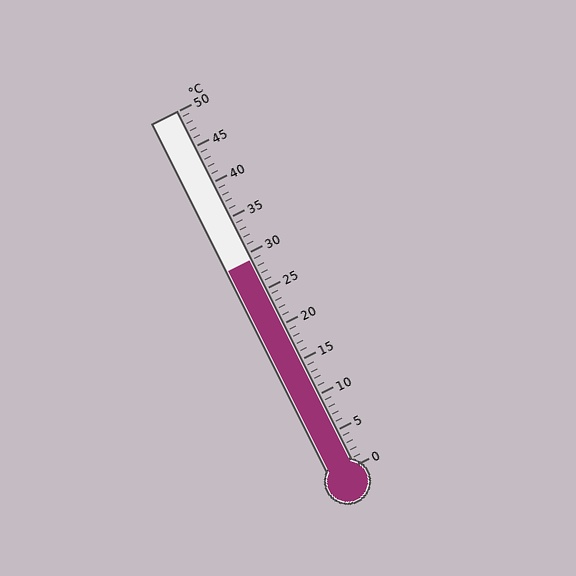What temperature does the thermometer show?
The thermometer shows approximately 29°C.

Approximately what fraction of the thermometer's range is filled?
The thermometer is filled to approximately 60% of its range.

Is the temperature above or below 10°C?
The temperature is above 10°C.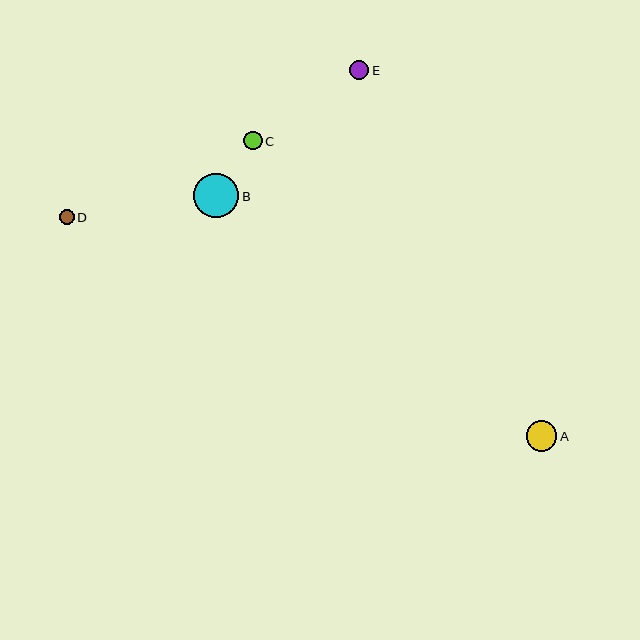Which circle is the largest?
Circle B is the largest with a size of approximately 45 pixels.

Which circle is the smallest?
Circle D is the smallest with a size of approximately 15 pixels.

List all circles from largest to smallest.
From largest to smallest: B, A, E, C, D.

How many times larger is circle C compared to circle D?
Circle C is approximately 1.2 times the size of circle D.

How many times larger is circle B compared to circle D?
Circle B is approximately 3.0 times the size of circle D.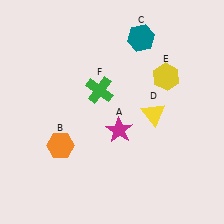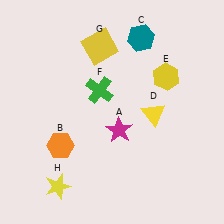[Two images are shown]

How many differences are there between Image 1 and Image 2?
There are 2 differences between the two images.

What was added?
A yellow square (G), a yellow star (H) were added in Image 2.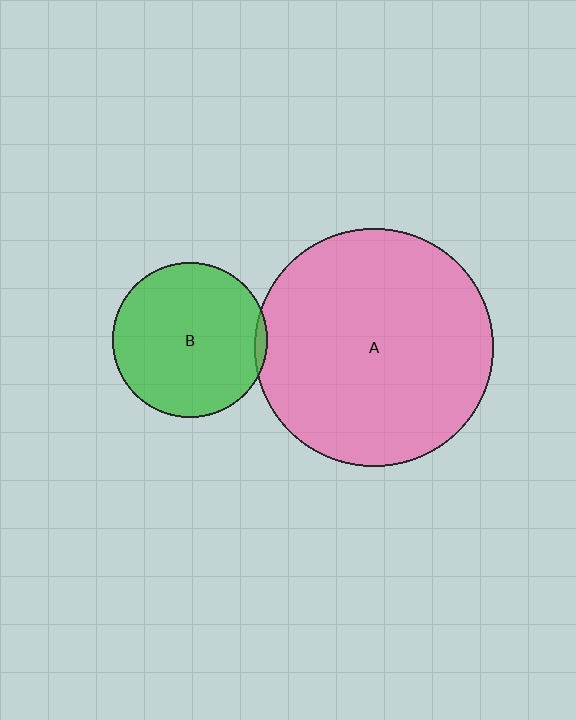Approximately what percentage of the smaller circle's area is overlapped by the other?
Approximately 5%.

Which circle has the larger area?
Circle A (pink).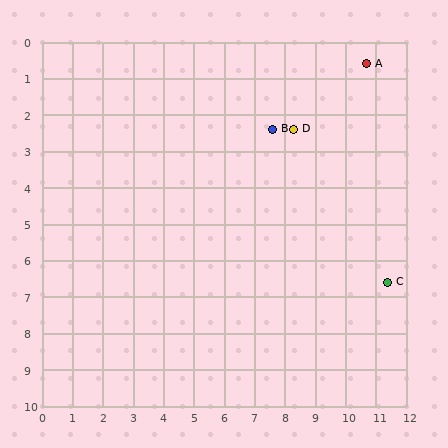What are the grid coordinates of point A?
Point A is at approximately (10.7, 0.6).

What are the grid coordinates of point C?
Point C is at approximately (11.4, 6.6).